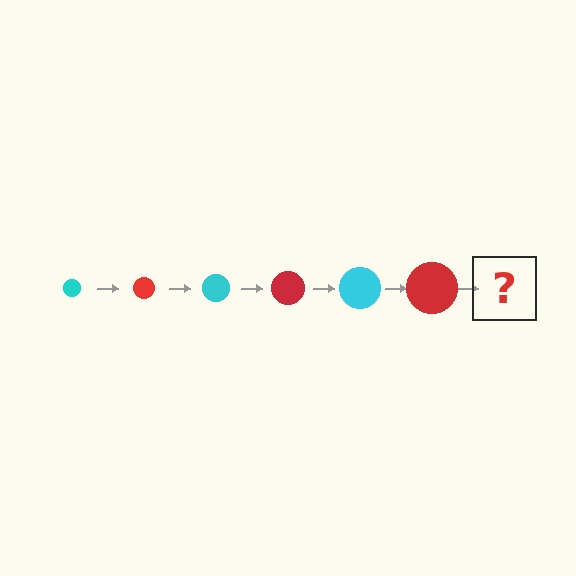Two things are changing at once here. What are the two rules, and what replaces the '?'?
The two rules are that the circle grows larger each step and the color cycles through cyan and red. The '?' should be a cyan circle, larger than the previous one.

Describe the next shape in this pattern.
It should be a cyan circle, larger than the previous one.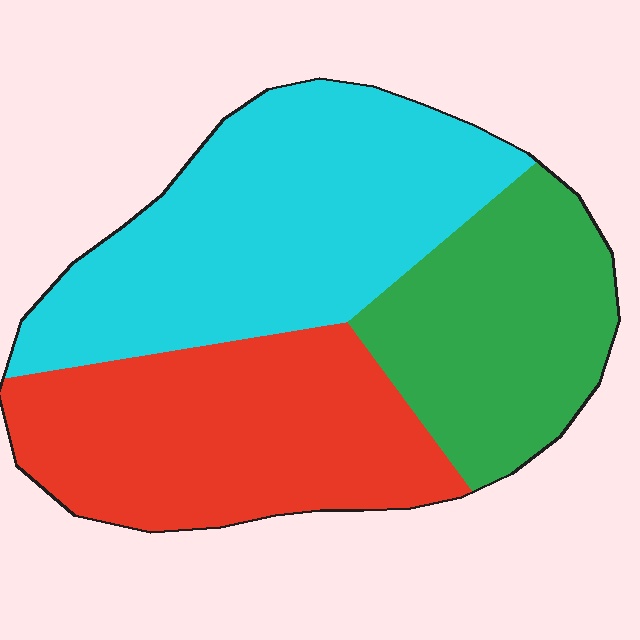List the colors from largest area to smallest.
From largest to smallest: cyan, red, green.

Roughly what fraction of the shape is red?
Red covers around 35% of the shape.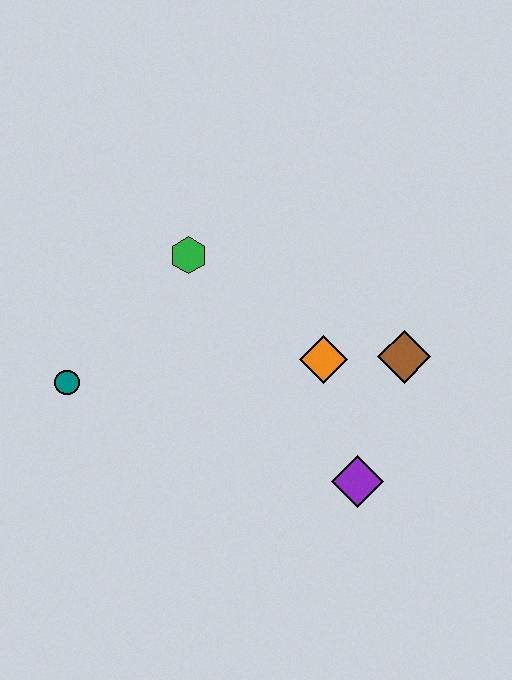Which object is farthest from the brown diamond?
The teal circle is farthest from the brown diamond.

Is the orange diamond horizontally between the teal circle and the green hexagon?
No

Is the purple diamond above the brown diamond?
No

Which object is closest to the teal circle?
The green hexagon is closest to the teal circle.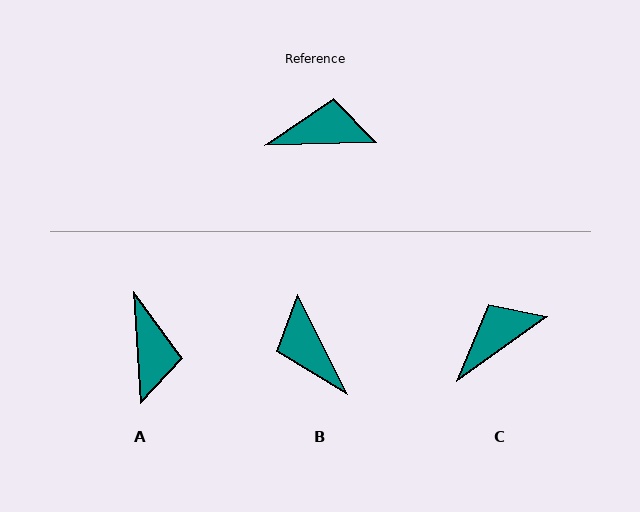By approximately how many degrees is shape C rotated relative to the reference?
Approximately 34 degrees counter-clockwise.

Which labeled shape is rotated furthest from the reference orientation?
B, about 115 degrees away.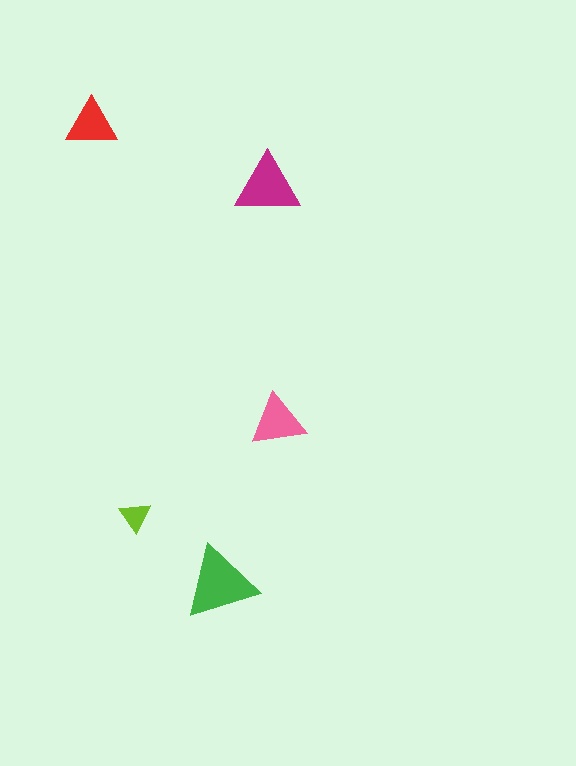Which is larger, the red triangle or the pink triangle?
The pink one.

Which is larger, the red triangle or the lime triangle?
The red one.